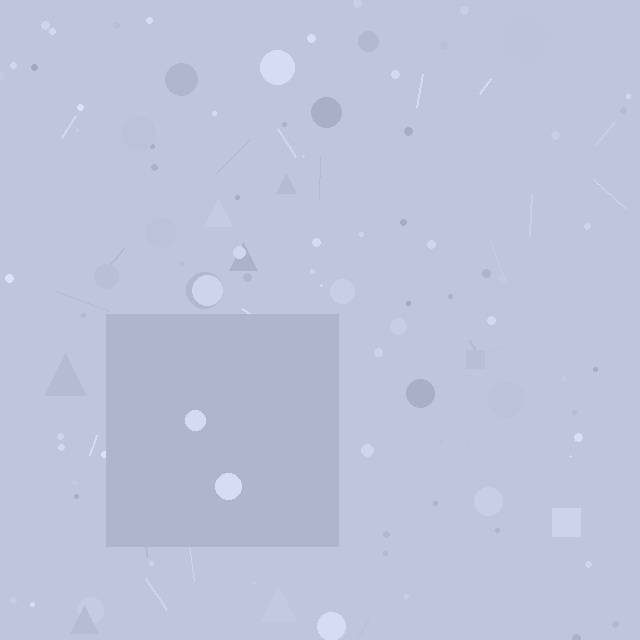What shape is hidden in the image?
A square is hidden in the image.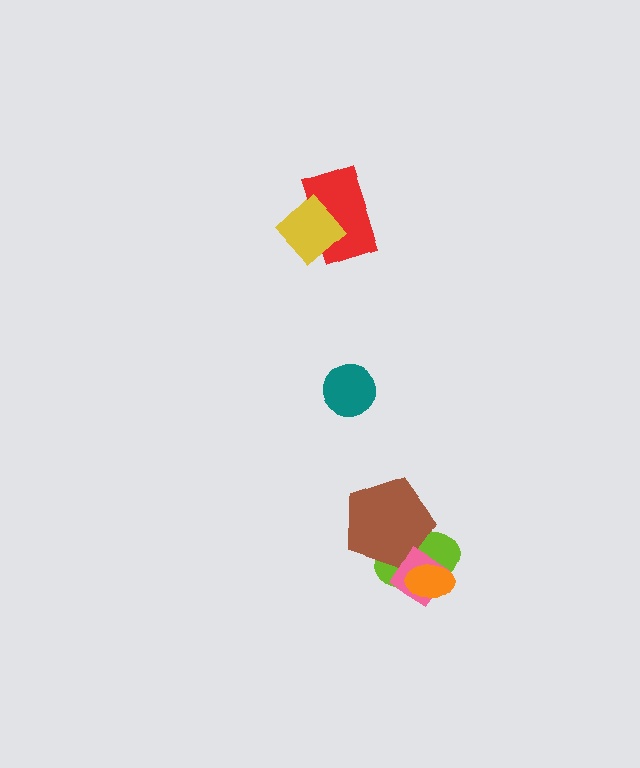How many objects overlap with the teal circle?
0 objects overlap with the teal circle.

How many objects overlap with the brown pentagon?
2 objects overlap with the brown pentagon.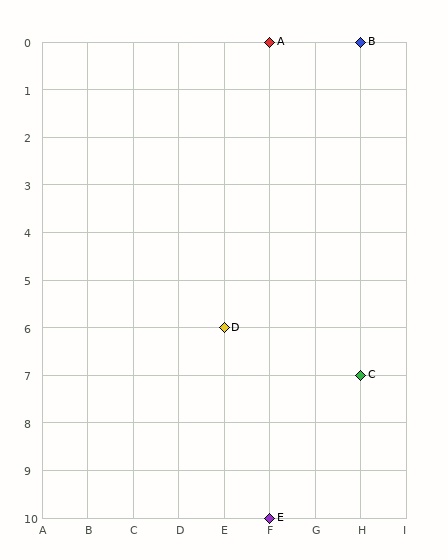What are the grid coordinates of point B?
Point B is at grid coordinates (H, 0).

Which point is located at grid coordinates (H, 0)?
Point B is at (H, 0).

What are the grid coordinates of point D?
Point D is at grid coordinates (E, 6).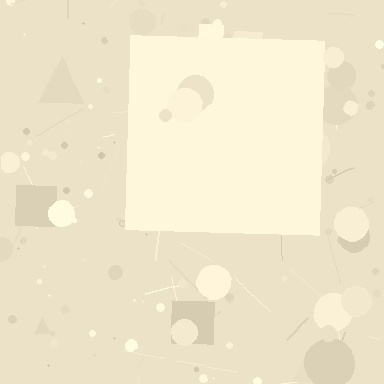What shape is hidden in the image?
A square is hidden in the image.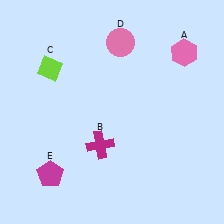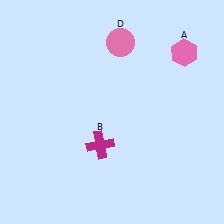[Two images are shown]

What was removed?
The magenta pentagon (E), the lime diamond (C) were removed in Image 2.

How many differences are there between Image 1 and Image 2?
There are 2 differences between the two images.